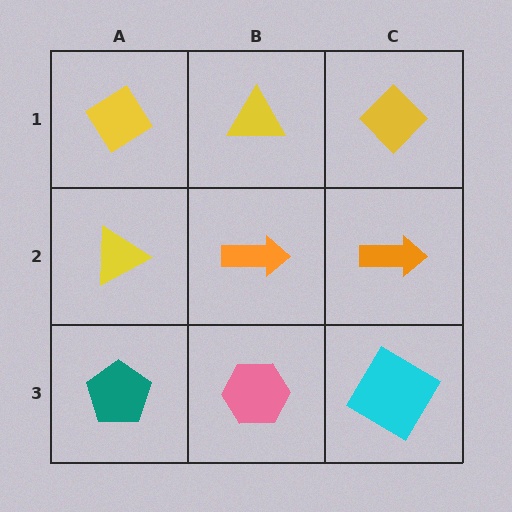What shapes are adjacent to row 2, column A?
A yellow diamond (row 1, column A), a teal pentagon (row 3, column A), an orange arrow (row 2, column B).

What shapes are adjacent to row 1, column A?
A yellow triangle (row 2, column A), a yellow triangle (row 1, column B).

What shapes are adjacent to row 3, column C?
An orange arrow (row 2, column C), a pink hexagon (row 3, column B).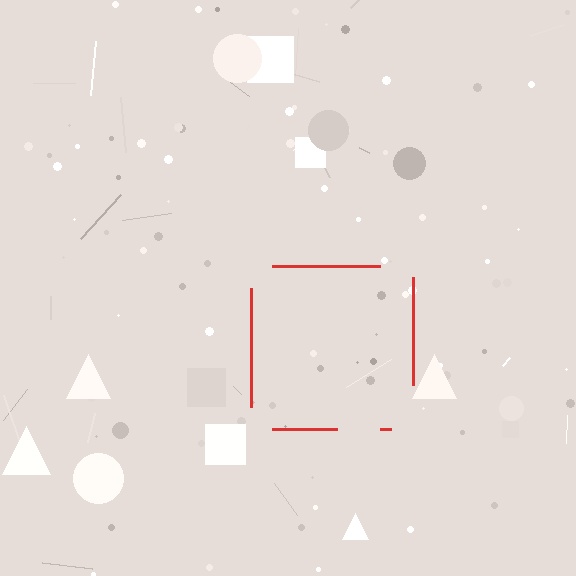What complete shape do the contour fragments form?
The contour fragments form a square.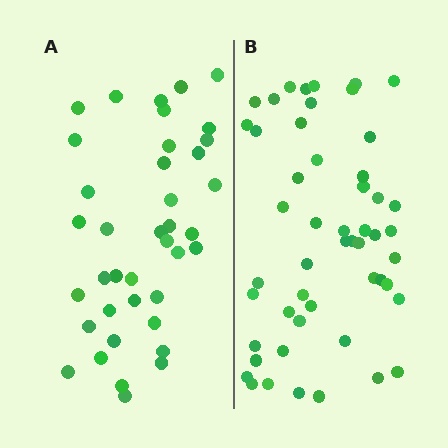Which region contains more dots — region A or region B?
Region B (the right region) has more dots.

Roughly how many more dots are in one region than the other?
Region B has roughly 12 or so more dots than region A.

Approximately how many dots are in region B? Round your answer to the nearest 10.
About 50 dots. (The exact count is 51, which rounds to 50.)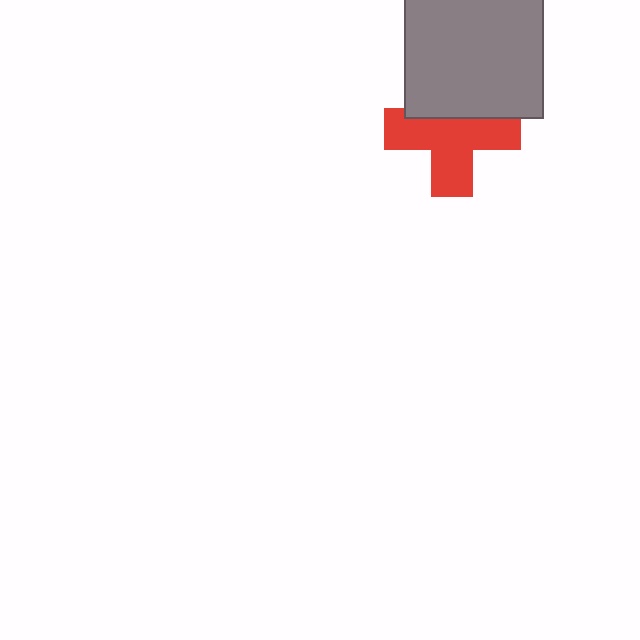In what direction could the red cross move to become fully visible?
The red cross could move down. That would shift it out from behind the gray square entirely.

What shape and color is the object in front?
The object in front is a gray square.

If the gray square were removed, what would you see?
You would see the complete red cross.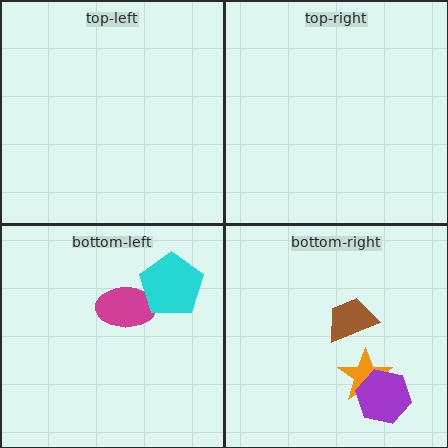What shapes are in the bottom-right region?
The orange star, the brown trapezoid, the purple hexagon.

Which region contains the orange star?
The bottom-right region.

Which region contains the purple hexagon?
The bottom-right region.